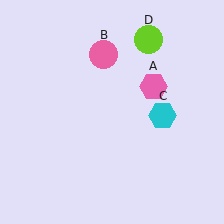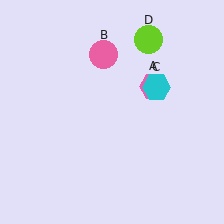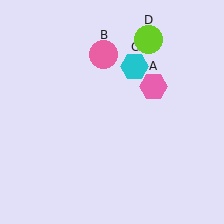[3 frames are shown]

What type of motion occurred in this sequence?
The cyan hexagon (object C) rotated counterclockwise around the center of the scene.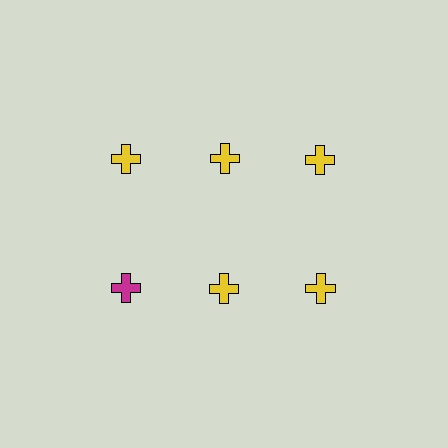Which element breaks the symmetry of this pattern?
The magenta cross in the second row, leftmost column breaks the symmetry. All other shapes are yellow crosses.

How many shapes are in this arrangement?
There are 6 shapes arranged in a grid pattern.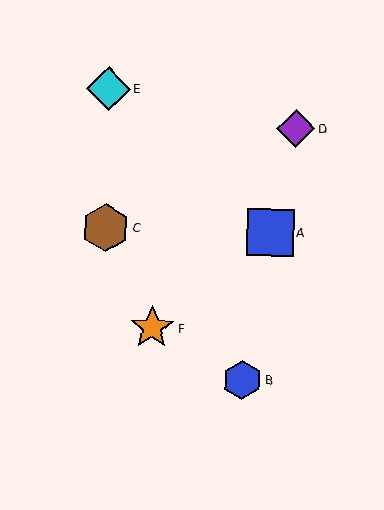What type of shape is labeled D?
Shape D is a purple diamond.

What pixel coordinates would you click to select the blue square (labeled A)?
Click at (270, 233) to select the blue square A.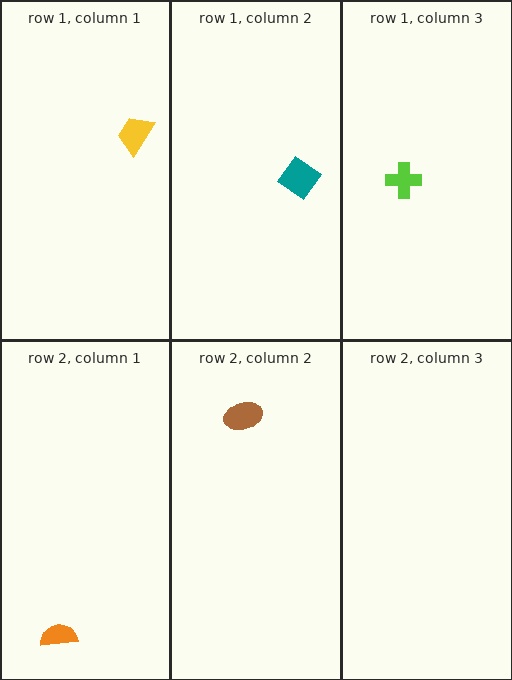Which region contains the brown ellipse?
The row 2, column 2 region.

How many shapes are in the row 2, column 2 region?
1.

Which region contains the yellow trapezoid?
The row 1, column 1 region.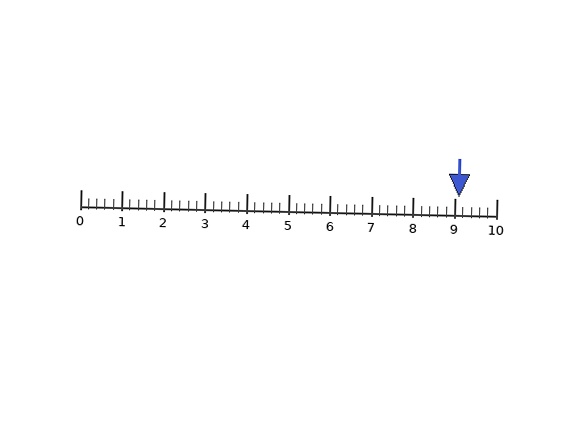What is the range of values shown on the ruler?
The ruler shows values from 0 to 10.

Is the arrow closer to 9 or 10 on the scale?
The arrow is closer to 9.